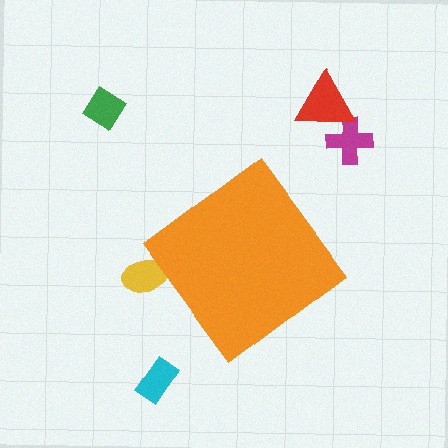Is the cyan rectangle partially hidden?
No, the cyan rectangle is fully visible.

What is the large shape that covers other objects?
An orange diamond.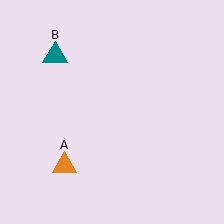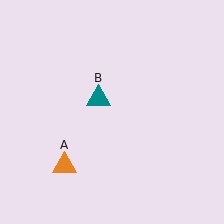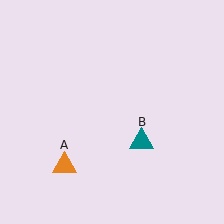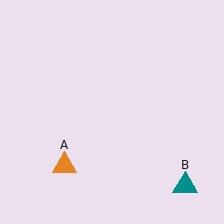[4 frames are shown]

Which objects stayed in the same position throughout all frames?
Orange triangle (object A) remained stationary.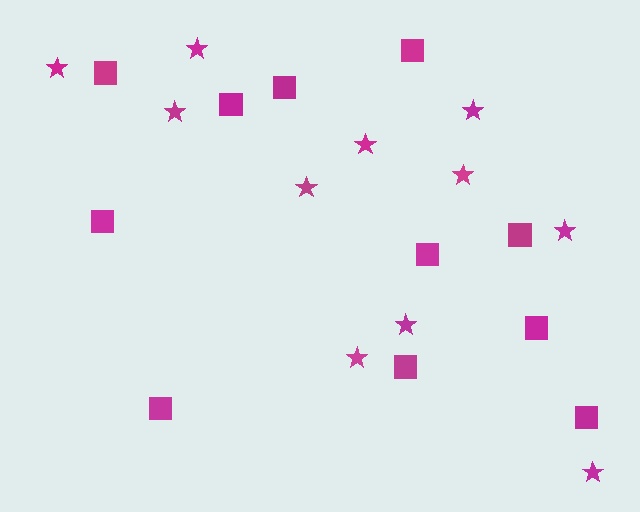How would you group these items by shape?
There are 2 groups: one group of squares (11) and one group of stars (11).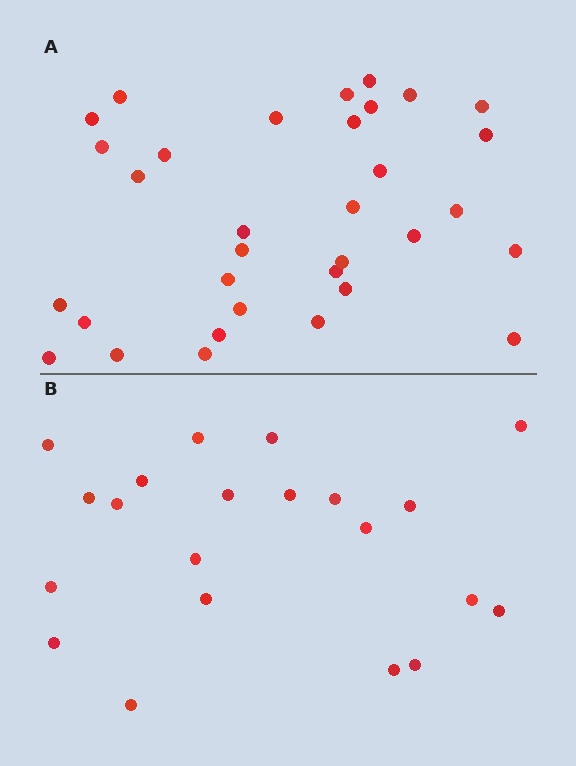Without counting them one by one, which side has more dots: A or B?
Region A (the top region) has more dots.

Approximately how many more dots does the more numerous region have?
Region A has roughly 12 or so more dots than region B.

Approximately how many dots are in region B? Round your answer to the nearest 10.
About 20 dots. (The exact count is 21, which rounds to 20.)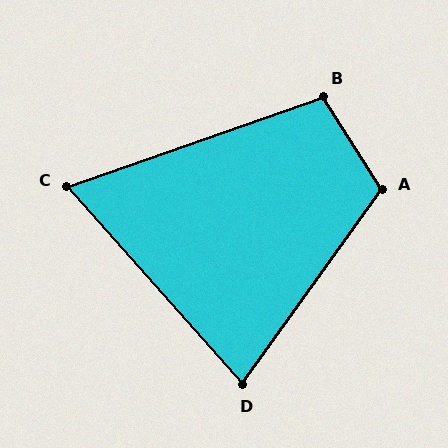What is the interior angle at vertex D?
Approximately 77 degrees (acute).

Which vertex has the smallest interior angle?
C, at approximately 68 degrees.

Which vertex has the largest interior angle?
A, at approximately 112 degrees.